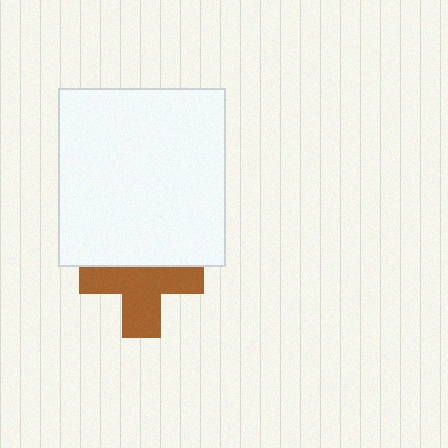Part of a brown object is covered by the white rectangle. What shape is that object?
It is a cross.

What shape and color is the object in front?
The object in front is a white rectangle.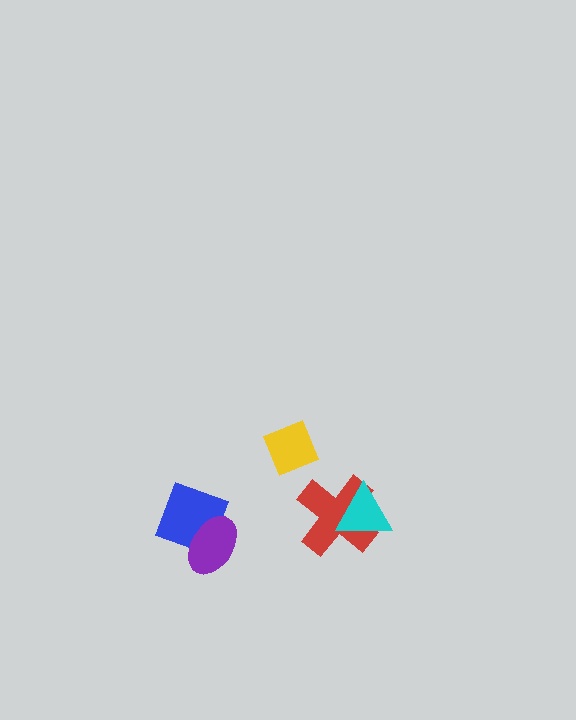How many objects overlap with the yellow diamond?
0 objects overlap with the yellow diamond.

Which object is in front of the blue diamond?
The purple ellipse is in front of the blue diamond.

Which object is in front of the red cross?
The cyan triangle is in front of the red cross.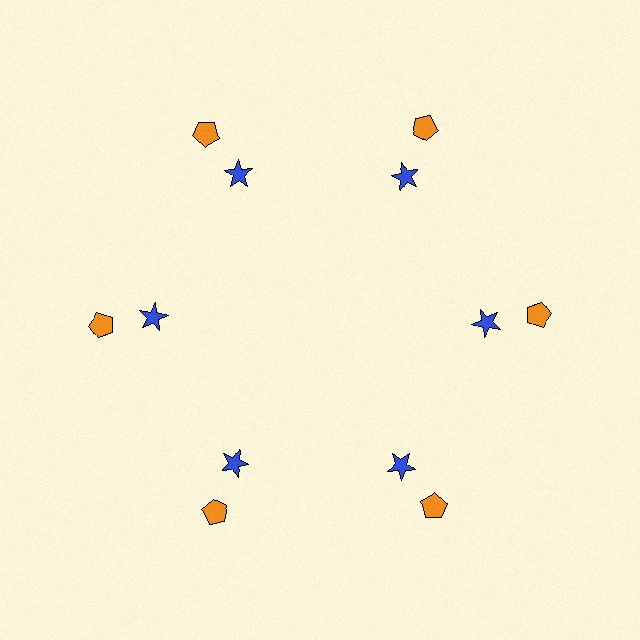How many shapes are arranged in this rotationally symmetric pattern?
There are 12 shapes, arranged in 6 groups of 2.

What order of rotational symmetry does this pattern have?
This pattern has 6-fold rotational symmetry.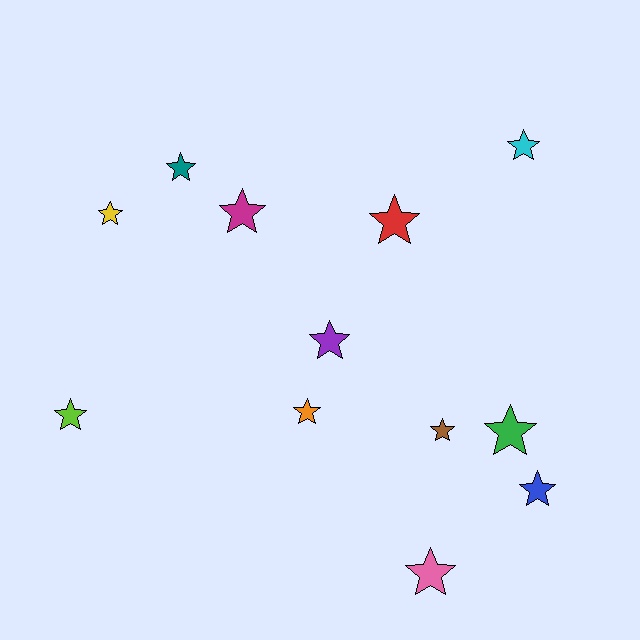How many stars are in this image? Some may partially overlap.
There are 12 stars.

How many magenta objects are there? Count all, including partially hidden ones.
There is 1 magenta object.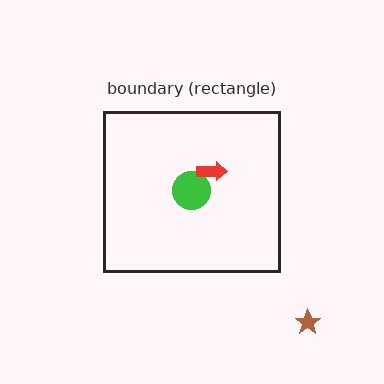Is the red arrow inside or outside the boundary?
Inside.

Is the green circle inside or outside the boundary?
Inside.